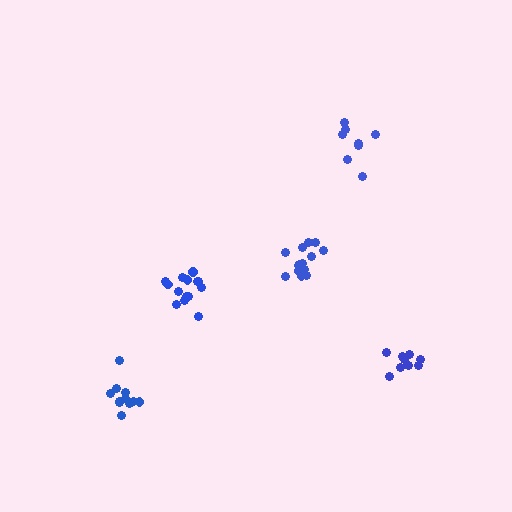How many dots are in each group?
Group 1: 14 dots, Group 2: 14 dots, Group 3: 9 dots, Group 4: 8 dots, Group 5: 11 dots (56 total).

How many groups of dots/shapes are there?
There are 5 groups.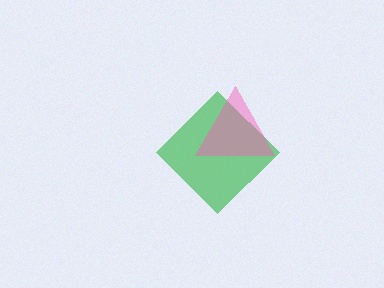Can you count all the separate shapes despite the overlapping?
Yes, there are 2 separate shapes.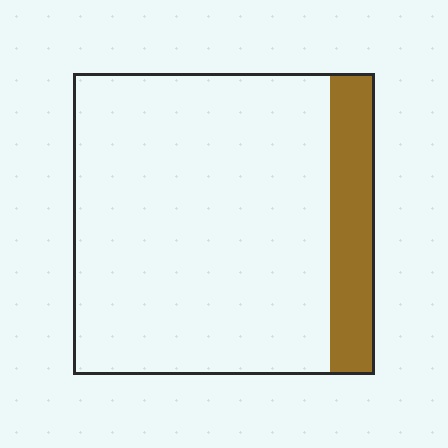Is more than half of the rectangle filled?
No.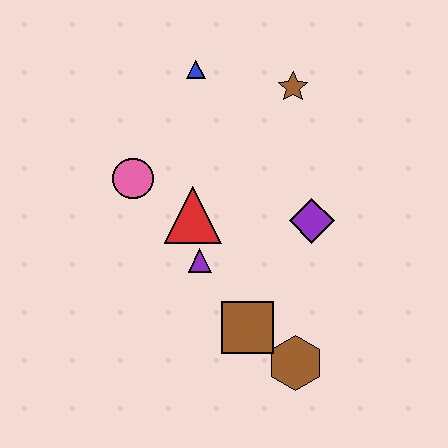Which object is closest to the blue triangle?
The brown star is closest to the blue triangle.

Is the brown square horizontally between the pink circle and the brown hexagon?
Yes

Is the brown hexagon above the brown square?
No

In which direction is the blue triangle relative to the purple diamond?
The blue triangle is above the purple diamond.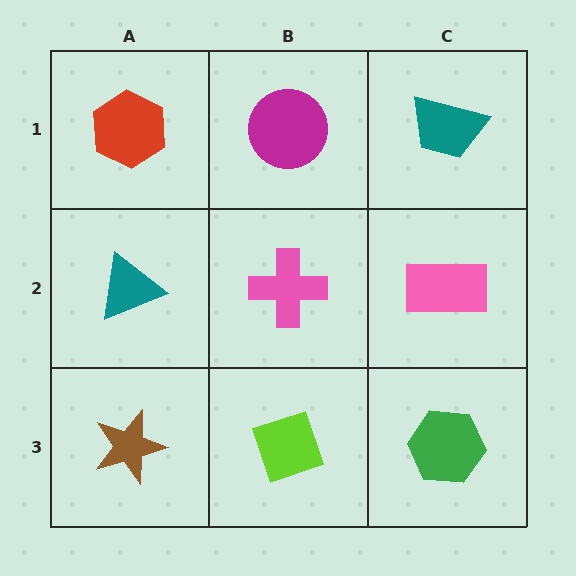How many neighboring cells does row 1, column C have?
2.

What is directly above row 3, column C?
A pink rectangle.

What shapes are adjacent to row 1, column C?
A pink rectangle (row 2, column C), a magenta circle (row 1, column B).